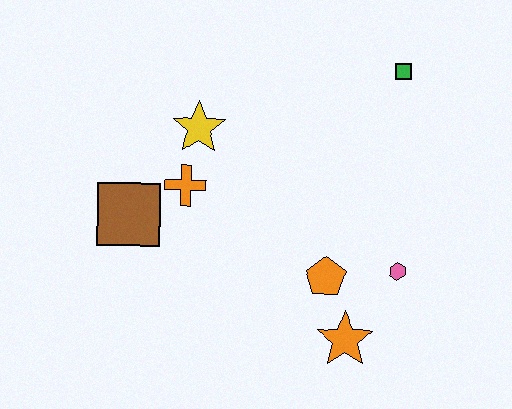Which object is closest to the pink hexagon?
The orange pentagon is closest to the pink hexagon.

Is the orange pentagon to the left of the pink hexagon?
Yes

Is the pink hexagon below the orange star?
No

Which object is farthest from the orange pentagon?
The green square is farthest from the orange pentagon.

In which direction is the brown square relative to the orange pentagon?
The brown square is to the left of the orange pentagon.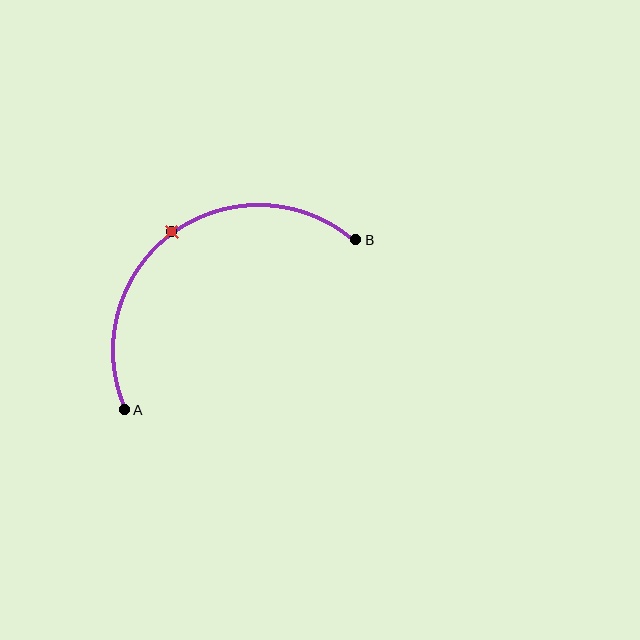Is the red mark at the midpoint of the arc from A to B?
Yes. The red mark lies on the arc at equal arc-length from both A and B — it is the arc midpoint.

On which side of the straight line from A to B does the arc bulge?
The arc bulges above and to the left of the straight line connecting A and B.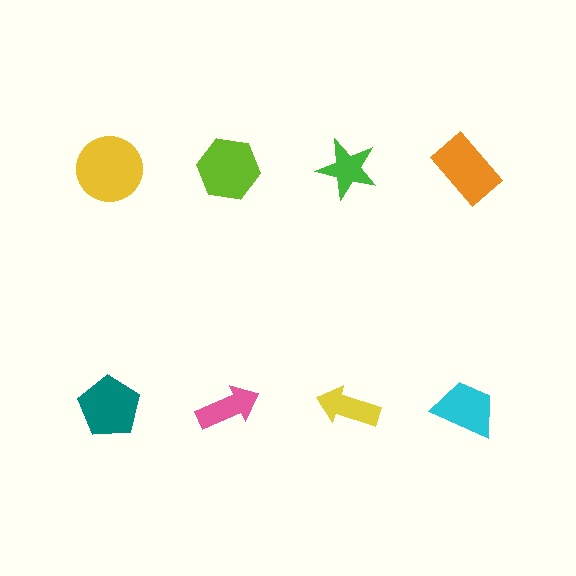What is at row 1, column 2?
A lime hexagon.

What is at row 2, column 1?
A teal pentagon.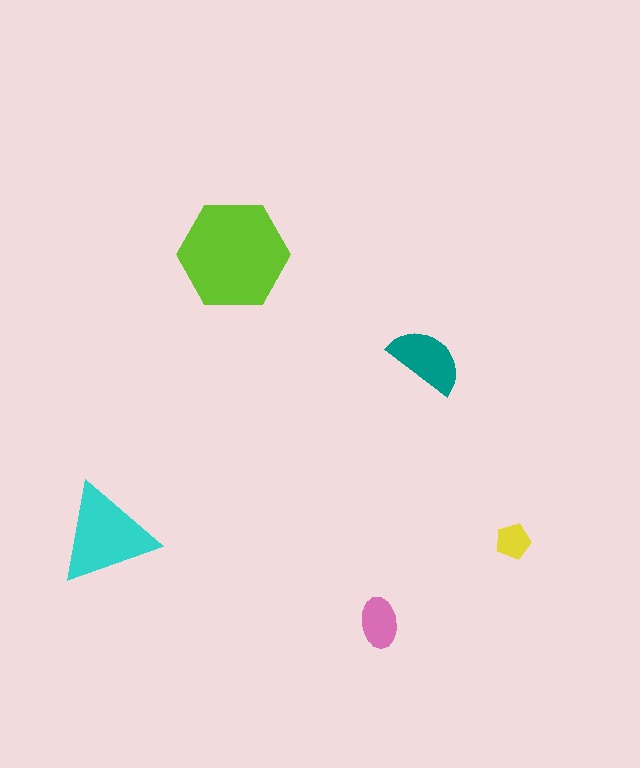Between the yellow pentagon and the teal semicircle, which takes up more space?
The teal semicircle.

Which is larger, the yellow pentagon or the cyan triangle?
The cyan triangle.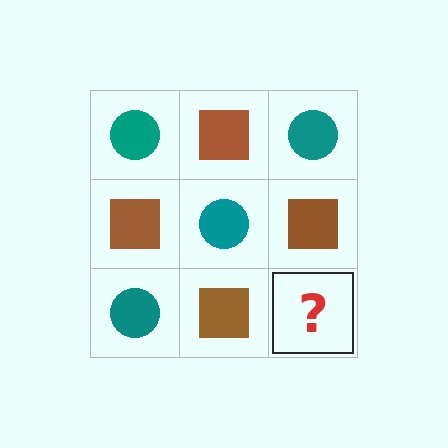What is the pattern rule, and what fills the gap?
The rule is that it alternates teal circle and brown square in a checkerboard pattern. The gap should be filled with a teal circle.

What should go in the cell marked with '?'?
The missing cell should contain a teal circle.